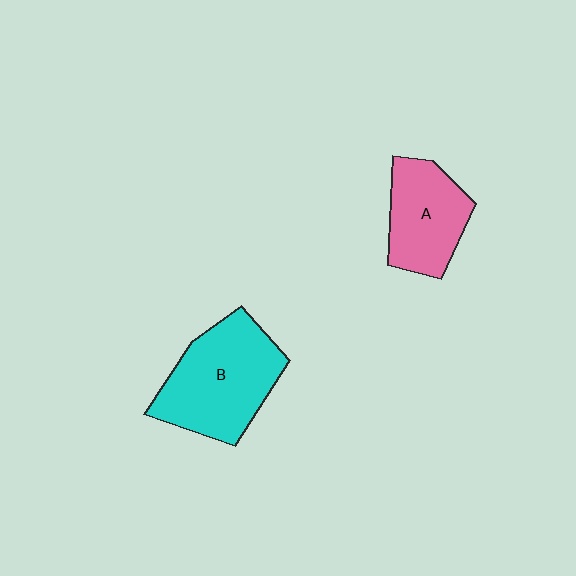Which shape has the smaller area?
Shape A (pink).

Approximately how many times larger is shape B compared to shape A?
Approximately 1.4 times.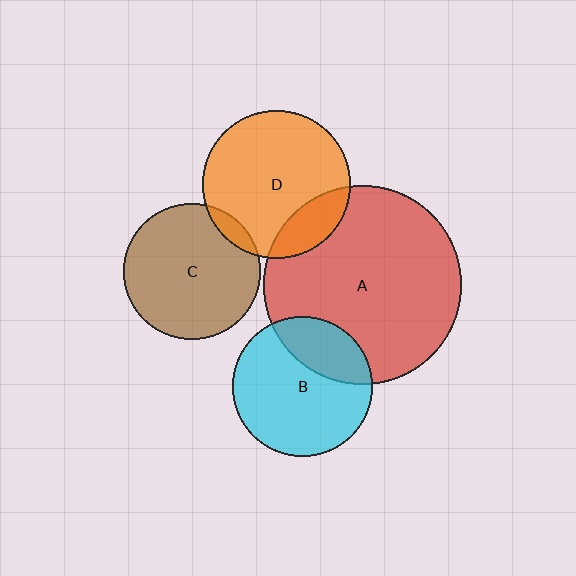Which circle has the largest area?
Circle A (red).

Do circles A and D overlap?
Yes.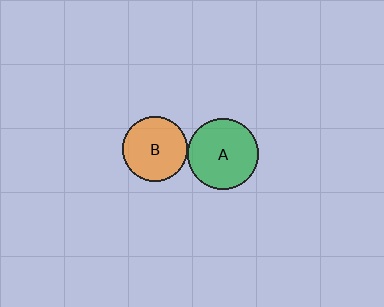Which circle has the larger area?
Circle A (green).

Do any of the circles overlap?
No, none of the circles overlap.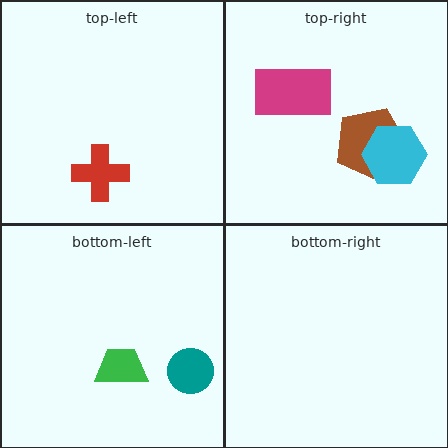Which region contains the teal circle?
The bottom-left region.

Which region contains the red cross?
The top-left region.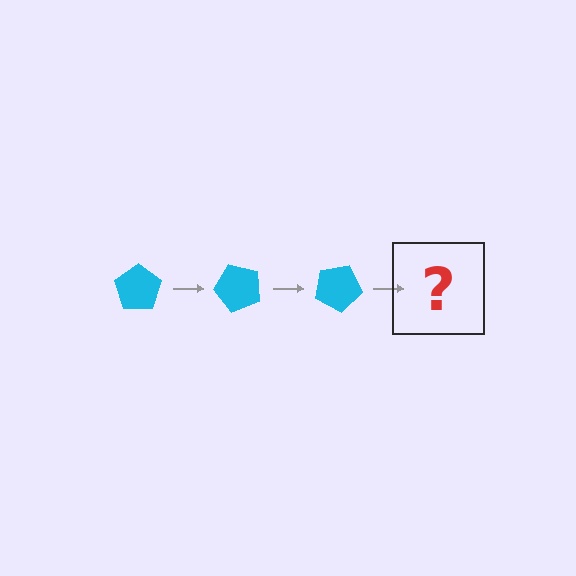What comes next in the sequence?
The next element should be a cyan pentagon rotated 150 degrees.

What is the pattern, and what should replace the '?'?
The pattern is that the pentagon rotates 50 degrees each step. The '?' should be a cyan pentagon rotated 150 degrees.